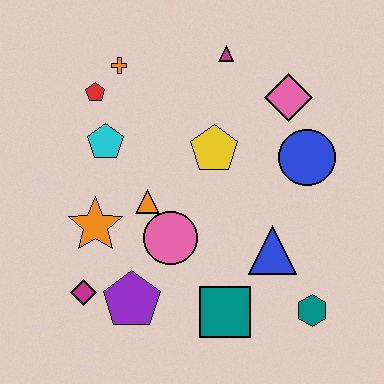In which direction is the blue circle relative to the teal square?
The blue circle is above the teal square.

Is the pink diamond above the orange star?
Yes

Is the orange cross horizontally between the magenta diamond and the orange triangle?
Yes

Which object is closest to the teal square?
The blue triangle is closest to the teal square.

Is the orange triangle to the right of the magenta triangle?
No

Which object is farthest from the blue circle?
The magenta diamond is farthest from the blue circle.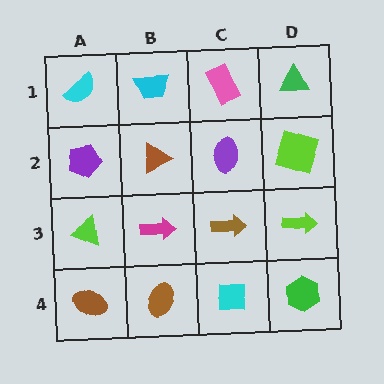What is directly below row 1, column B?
A brown triangle.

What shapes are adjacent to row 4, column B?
A magenta arrow (row 3, column B), a brown ellipse (row 4, column A), a cyan square (row 4, column C).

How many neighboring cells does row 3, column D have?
3.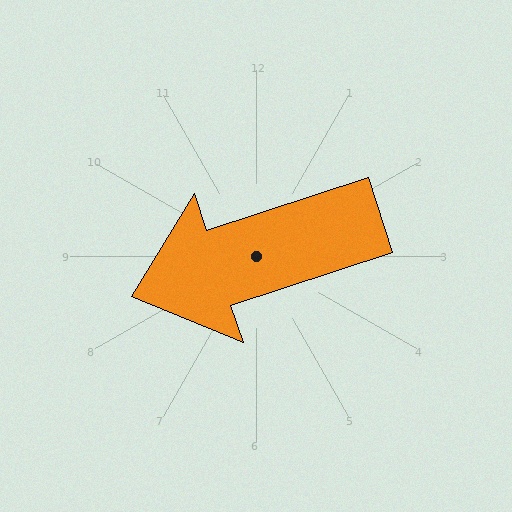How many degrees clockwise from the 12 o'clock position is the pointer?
Approximately 252 degrees.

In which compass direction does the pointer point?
West.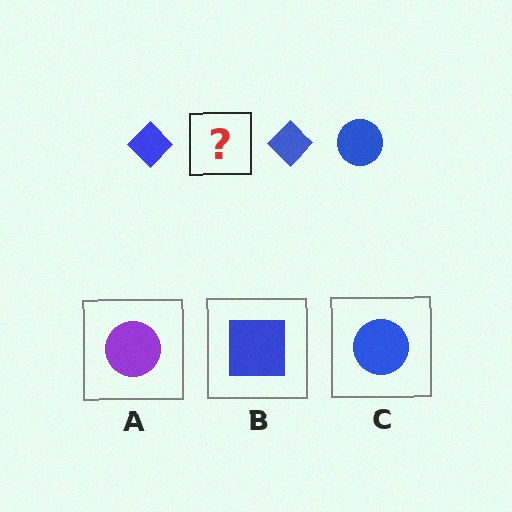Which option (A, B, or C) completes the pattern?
C.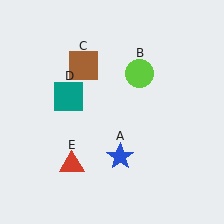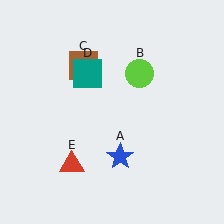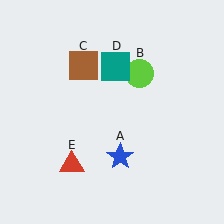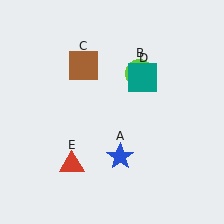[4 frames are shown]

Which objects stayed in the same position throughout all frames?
Blue star (object A) and lime circle (object B) and brown square (object C) and red triangle (object E) remained stationary.